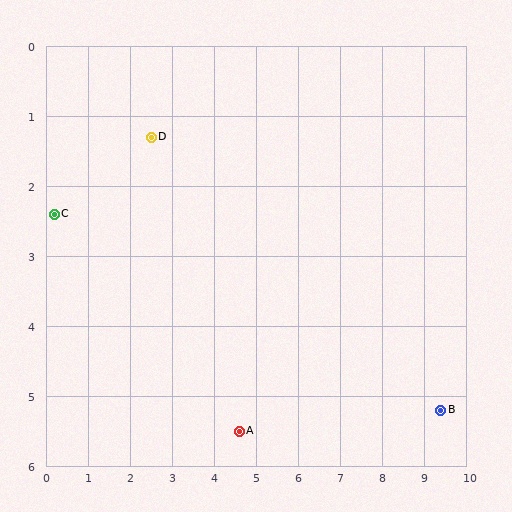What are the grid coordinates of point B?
Point B is at approximately (9.4, 5.2).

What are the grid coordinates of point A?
Point A is at approximately (4.6, 5.5).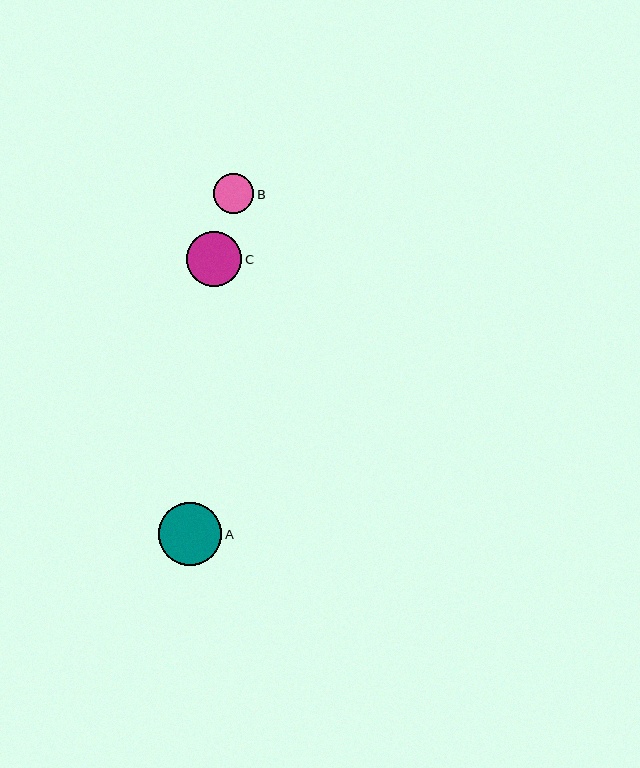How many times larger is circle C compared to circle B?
Circle C is approximately 1.4 times the size of circle B.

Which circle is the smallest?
Circle B is the smallest with a size of approximately 40 pixels.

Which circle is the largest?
Circle A is the largest with a size of approximately 63 pixels.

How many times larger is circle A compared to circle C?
Circle A is approximately 1.1 times the size of circle C.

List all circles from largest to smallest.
From largest to smallest: A, C, B.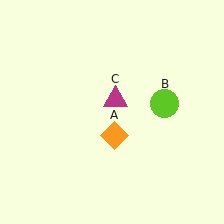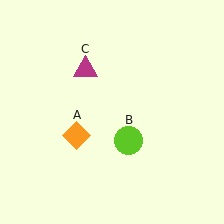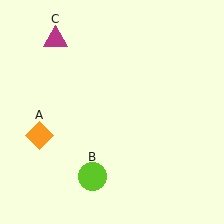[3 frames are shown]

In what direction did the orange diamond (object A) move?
The orange diamond (object A) moved left.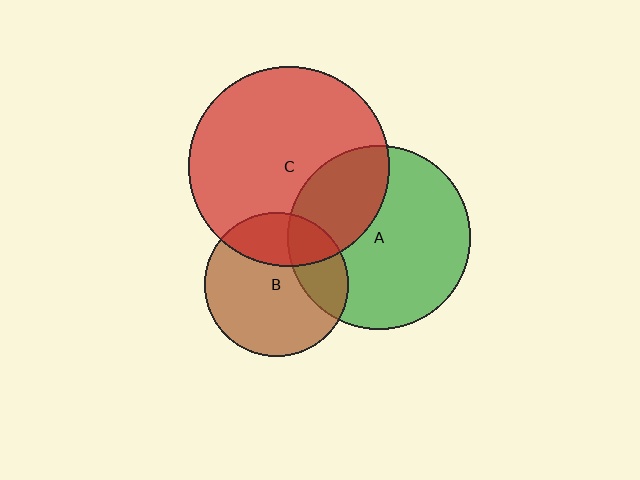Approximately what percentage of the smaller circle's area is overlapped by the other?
Approximately 25%.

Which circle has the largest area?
Circle C (red).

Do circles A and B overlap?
Yes.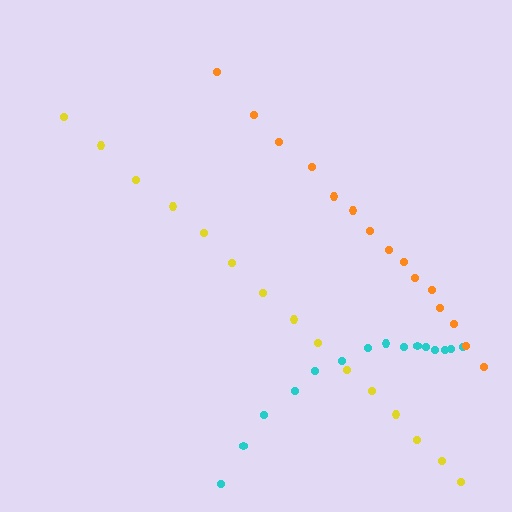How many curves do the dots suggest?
There are 3 distinct paths.